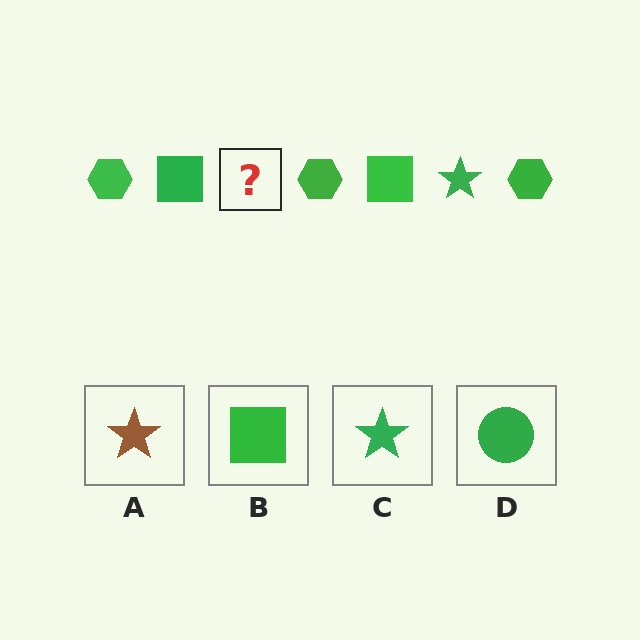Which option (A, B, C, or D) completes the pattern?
C.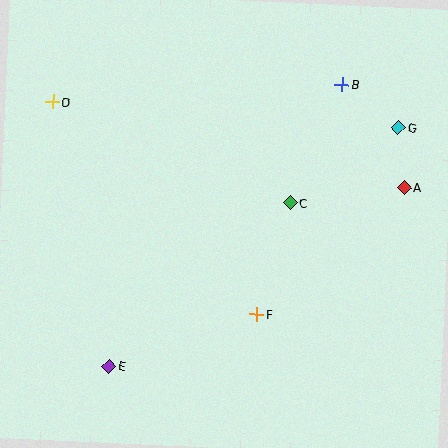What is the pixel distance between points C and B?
The distance between C and B is 129 pixels.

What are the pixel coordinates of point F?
Point F is at (256, 314).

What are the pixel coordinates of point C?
Point C is at (290, 203).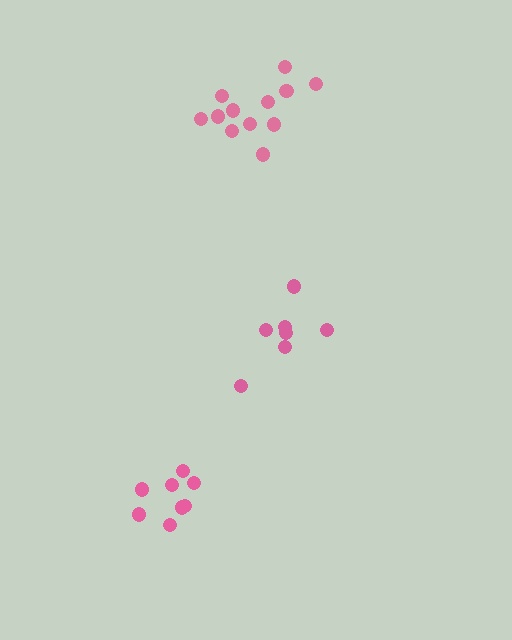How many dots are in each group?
Group 1: 7 dots, Group 2: 8 dots, Group 3: 12 dots (27 total).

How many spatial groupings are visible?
There are 3 spatial groupings.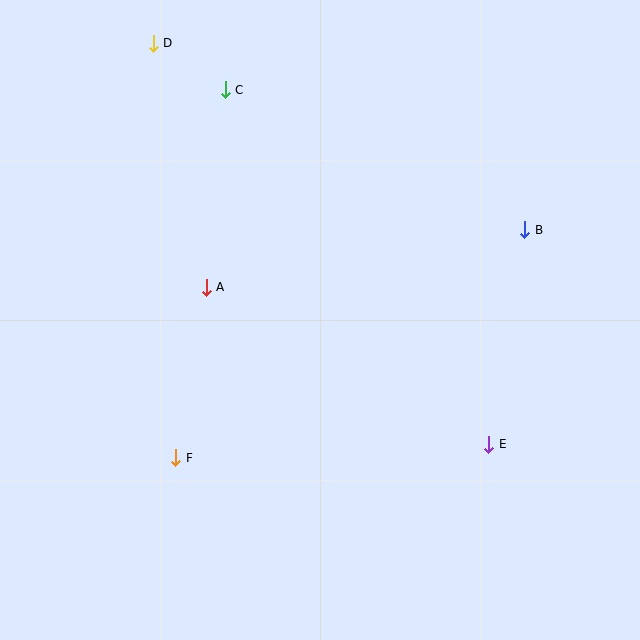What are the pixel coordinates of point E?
Point E is at (489, 444).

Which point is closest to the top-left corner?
Point D is closest to the top-left corner.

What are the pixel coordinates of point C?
Point C is at (225, 90).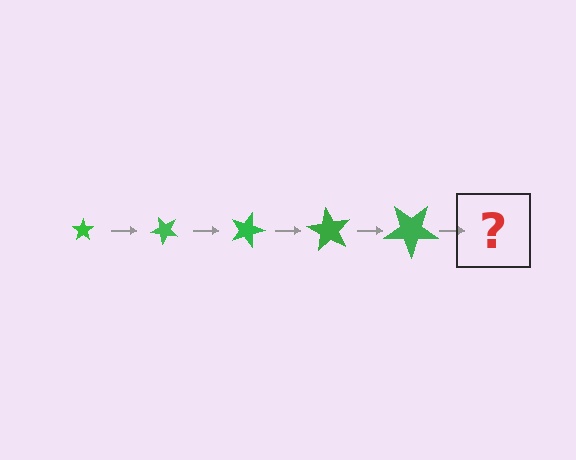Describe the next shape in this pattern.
It should be a star, larger than the previous one and rotated 225 degrees from the start.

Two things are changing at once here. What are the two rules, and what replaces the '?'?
The two rules are that the star grows larger each step and it rotates 45 degrees each step. The '?' should be a star, larger than the previous one and rotated 225 degrees from the start.